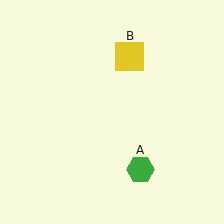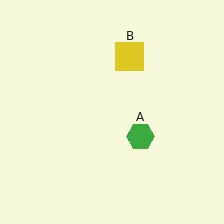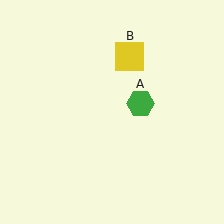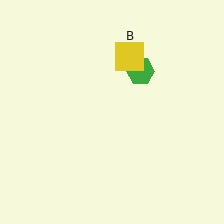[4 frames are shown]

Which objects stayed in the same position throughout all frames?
Yellow square (object B) remained stationary.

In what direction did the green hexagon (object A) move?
The green hexagon (object A) moved up.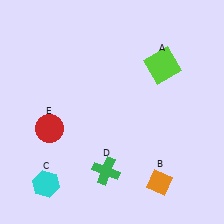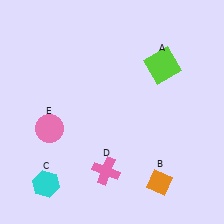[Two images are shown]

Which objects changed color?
D changed from green to pink. E changed from red to pink.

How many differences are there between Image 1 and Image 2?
There are 2 differences between the two images.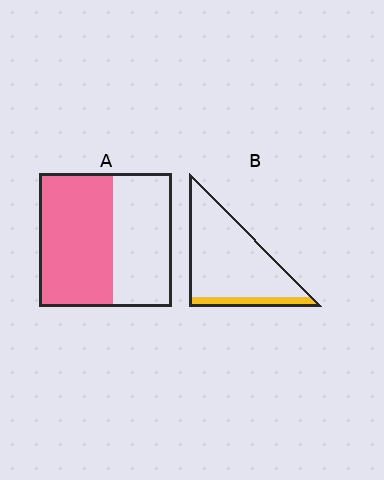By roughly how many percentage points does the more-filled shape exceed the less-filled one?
By roughly 40 percentage points (A over B).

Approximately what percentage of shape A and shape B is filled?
A is approximately 55% and B is approximately 15%.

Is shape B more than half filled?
No.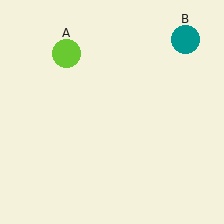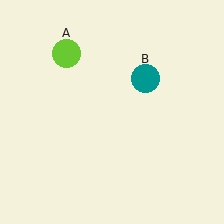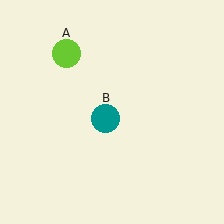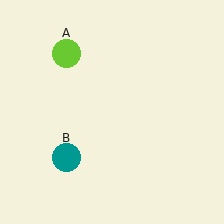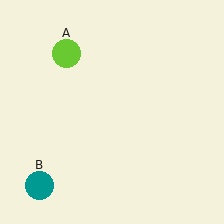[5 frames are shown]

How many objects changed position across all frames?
1 object changed position: teal circle (object B).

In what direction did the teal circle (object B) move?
The teal circle (object B) moved down and to the left.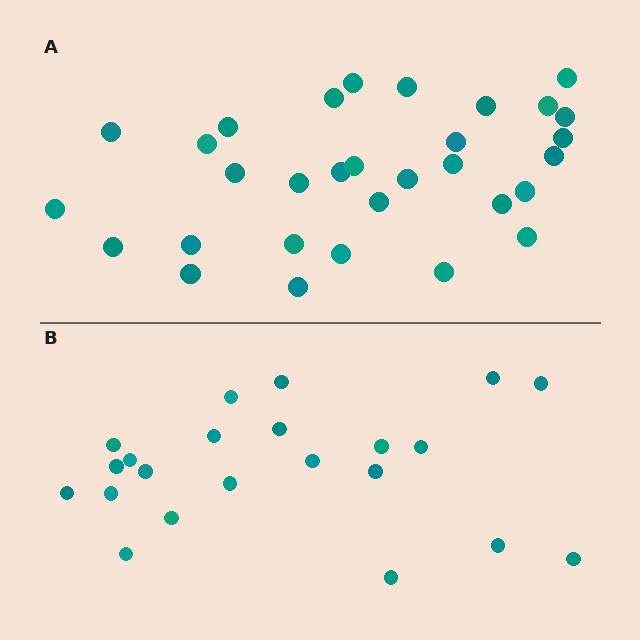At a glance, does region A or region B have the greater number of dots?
Region A (the top region) has more dots.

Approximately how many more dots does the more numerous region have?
Region A has roughly 8 or so more dots than region B.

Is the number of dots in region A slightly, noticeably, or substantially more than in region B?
Region A has noticeably more, but not dramatically so. The ratio is roughly 1.4 to 1.